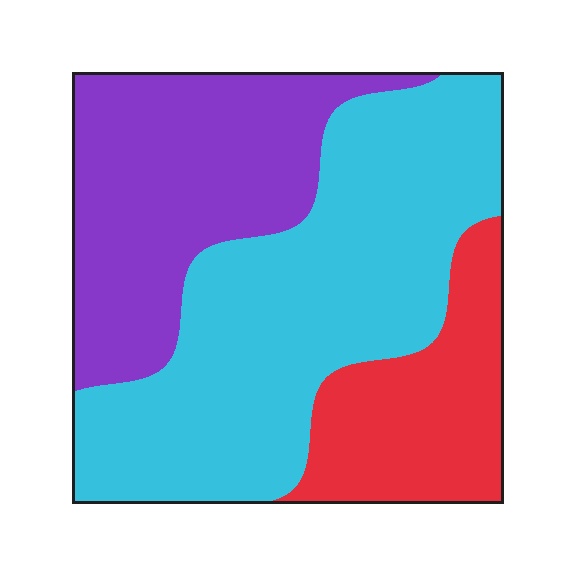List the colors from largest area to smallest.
From largest to smallest: cyan, purple, red.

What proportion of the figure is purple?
Purple covers 32% of the figure.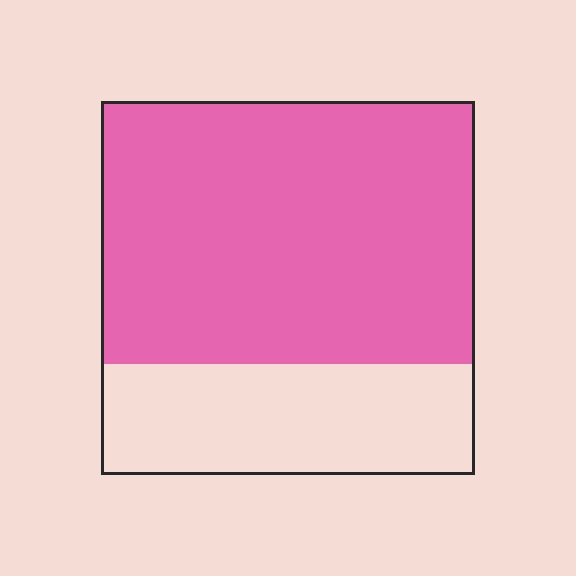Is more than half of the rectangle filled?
Yes.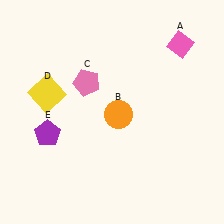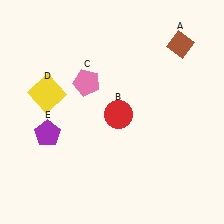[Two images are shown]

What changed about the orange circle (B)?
In Image 1, B is orange. In Image 2, it changed to red.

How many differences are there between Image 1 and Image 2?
There are 2 differences between the two images.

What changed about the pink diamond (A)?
In Image 1, A is pink. In Image 2, it changed to brown.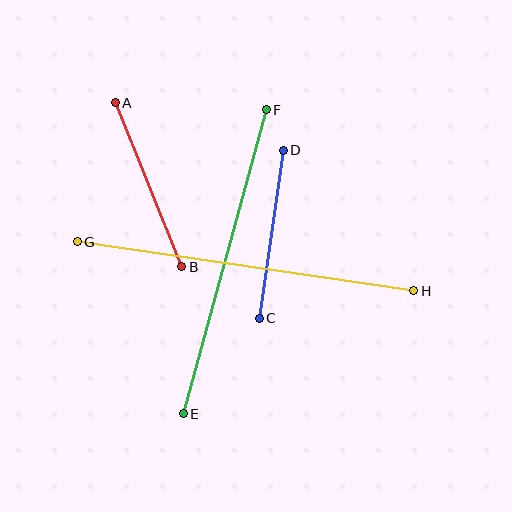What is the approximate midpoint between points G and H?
The midpoint is at approximately (246, 266) pixels.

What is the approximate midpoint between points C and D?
The midpoint is at approximately (271, 234) pixels.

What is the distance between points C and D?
The distance is approximately 170 pixels.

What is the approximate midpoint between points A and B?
The midpoint is at approximately (148, 185) pixels.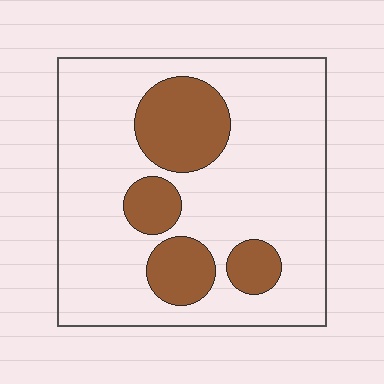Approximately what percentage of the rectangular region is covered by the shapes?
Approximately 20%.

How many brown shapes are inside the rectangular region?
4.